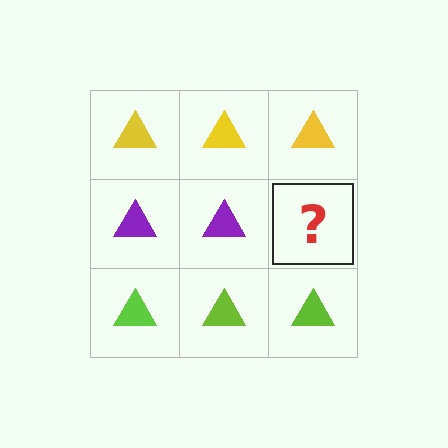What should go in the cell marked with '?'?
The missing cell should contain a purple triangle.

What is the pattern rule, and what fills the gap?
The rule is that each row has a consistent color. The gap should be filled with a purple triangle.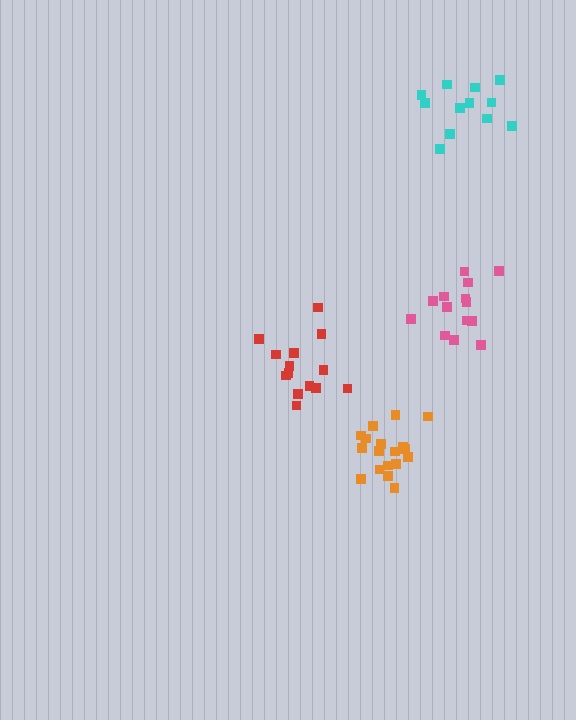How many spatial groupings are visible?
There are 4 spatial groupings.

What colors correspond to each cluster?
The clusters are colored: red, pink, orange, cyan.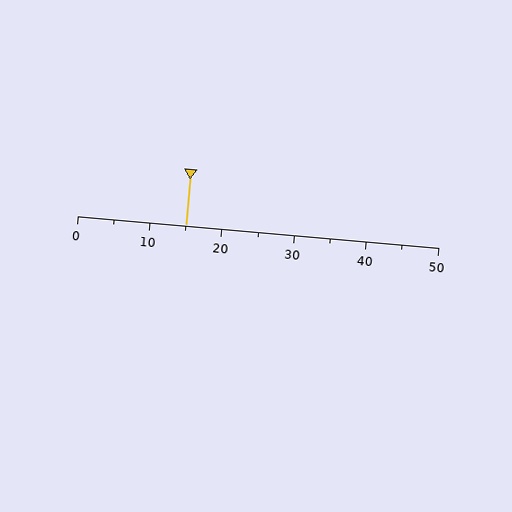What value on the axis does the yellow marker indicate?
The marker indicates approximately 15.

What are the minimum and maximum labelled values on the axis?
The axis runs from 0 to 50.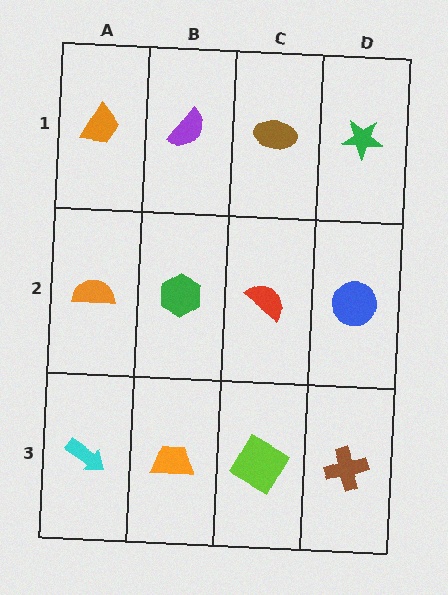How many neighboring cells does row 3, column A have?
2.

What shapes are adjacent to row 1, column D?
A blue circle (row 2, column D), a brown ellipse (row 1, column C).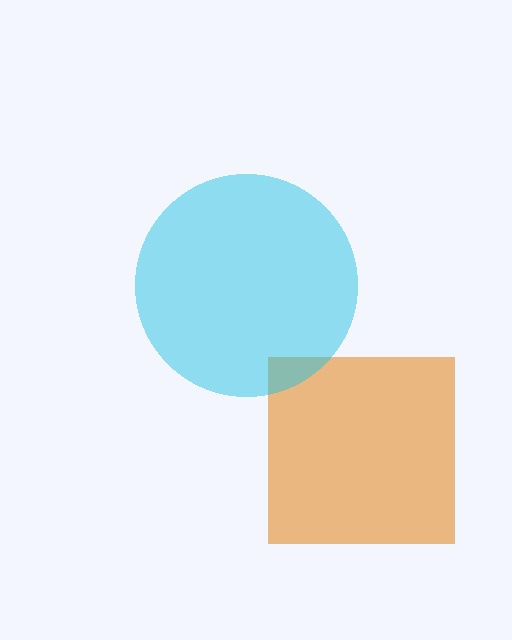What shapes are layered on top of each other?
The layered shapes are: an orange square, a cyan circle.